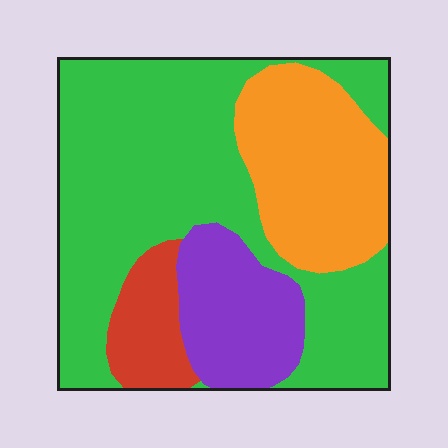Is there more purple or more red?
Purple.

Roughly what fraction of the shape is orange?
Orange takes up about one quarter (1/4) of the shape.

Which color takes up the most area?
Green, at roughly 55%.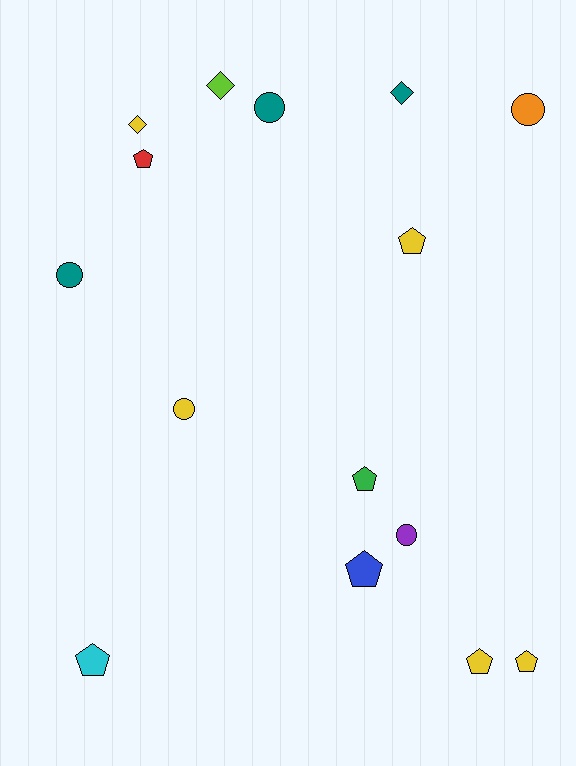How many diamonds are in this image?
There are 3 diamonds.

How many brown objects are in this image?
There are no brown objects.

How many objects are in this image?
There are 15 objects.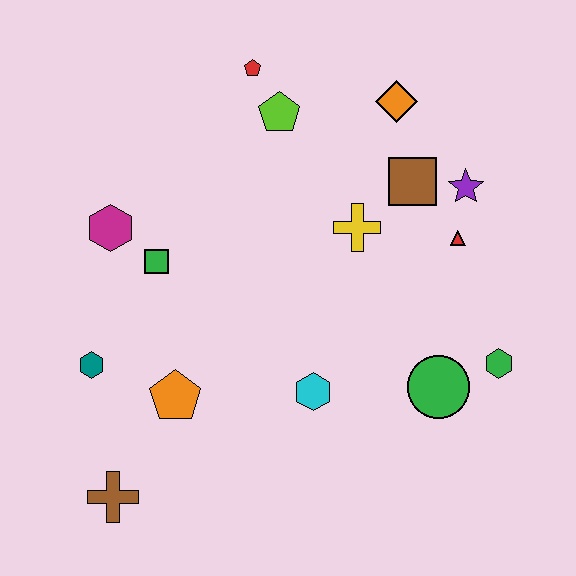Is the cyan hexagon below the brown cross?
No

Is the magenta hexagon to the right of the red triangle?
No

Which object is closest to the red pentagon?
The lime pentagon is closest to the red pentagon.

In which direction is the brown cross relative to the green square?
The brown cross is below the green square.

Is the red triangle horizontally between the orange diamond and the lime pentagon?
No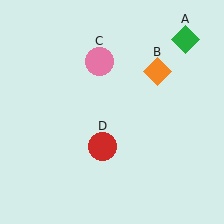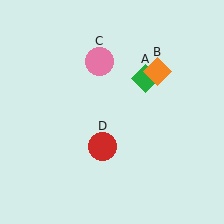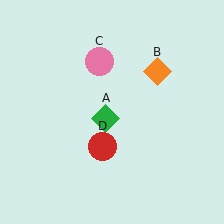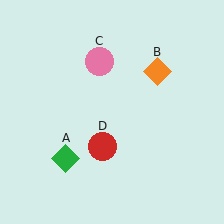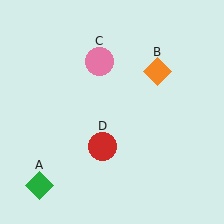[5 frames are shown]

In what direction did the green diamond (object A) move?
The green diamond (object A) moved down and to the left.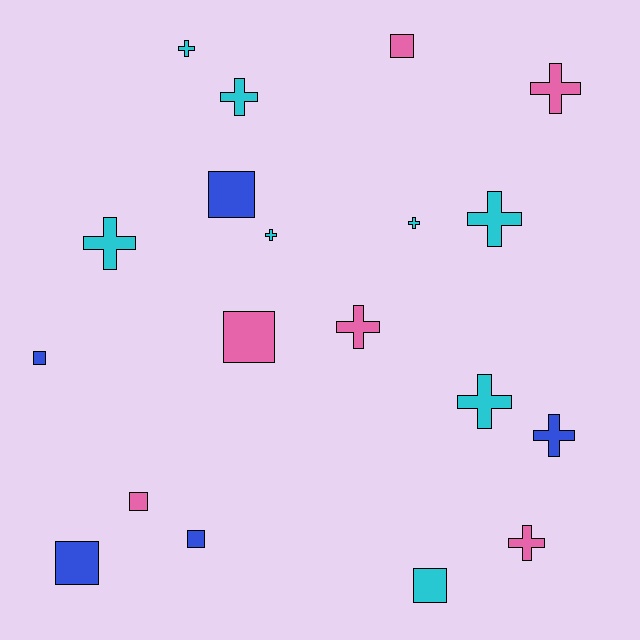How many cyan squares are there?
There is 1 cyan square.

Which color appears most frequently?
Cyan, with 8 objects.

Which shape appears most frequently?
Cross, with 11 objects.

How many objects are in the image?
There are 19 objects.